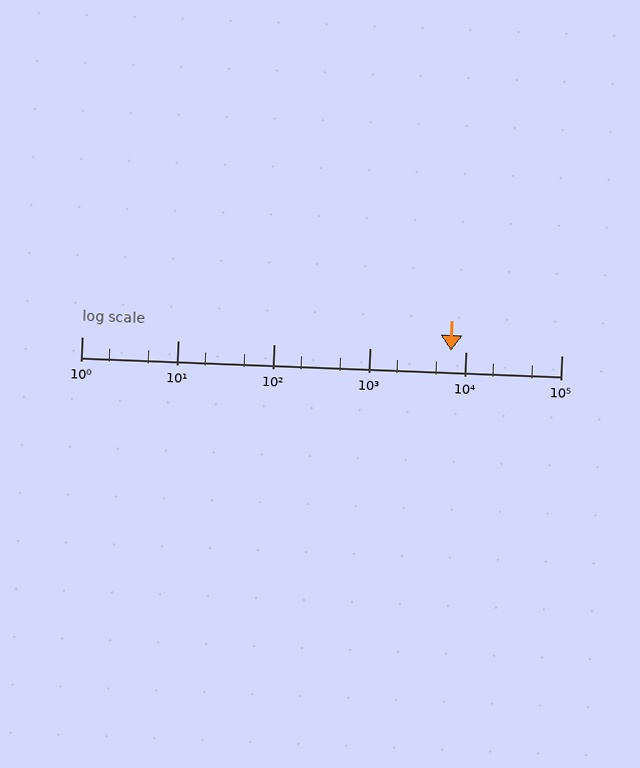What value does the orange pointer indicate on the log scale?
The pointer indicates approximately 7000.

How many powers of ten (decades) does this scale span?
The scale spans 5 decades, from 1 to 100000.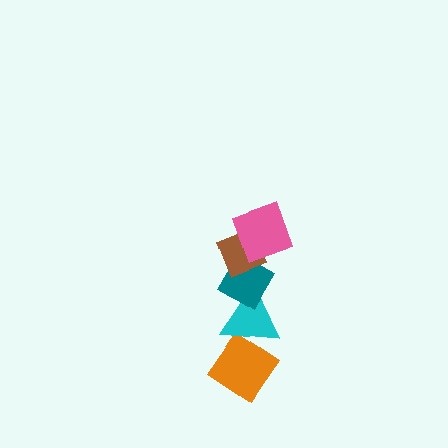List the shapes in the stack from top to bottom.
From top to bottom: the pink square, the brown diamond, the teal diamond, the cyan triangle, the orange diamond.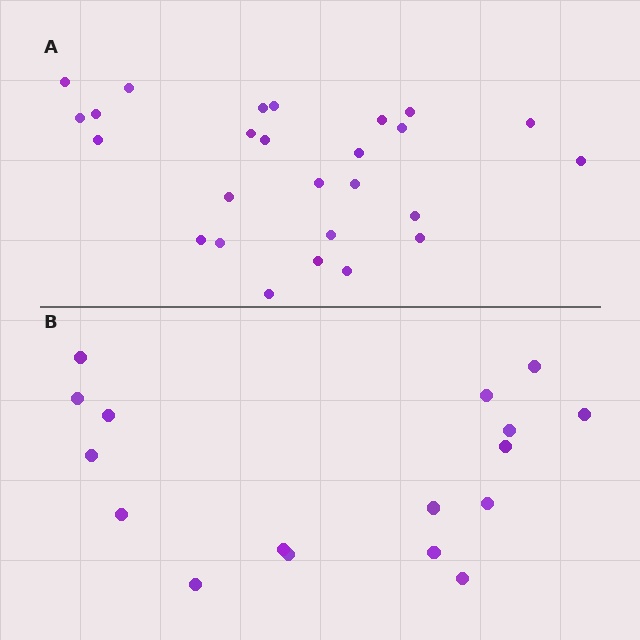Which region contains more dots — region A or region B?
Region A (the top region) has more dots.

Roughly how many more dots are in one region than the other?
Region A has roughly 8 or so more dots than region B.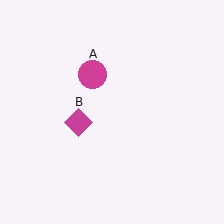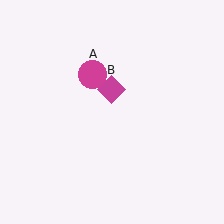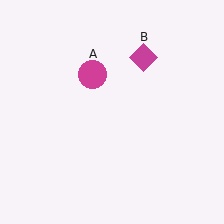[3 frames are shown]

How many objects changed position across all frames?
1 object changed position: magenta diamond (object B).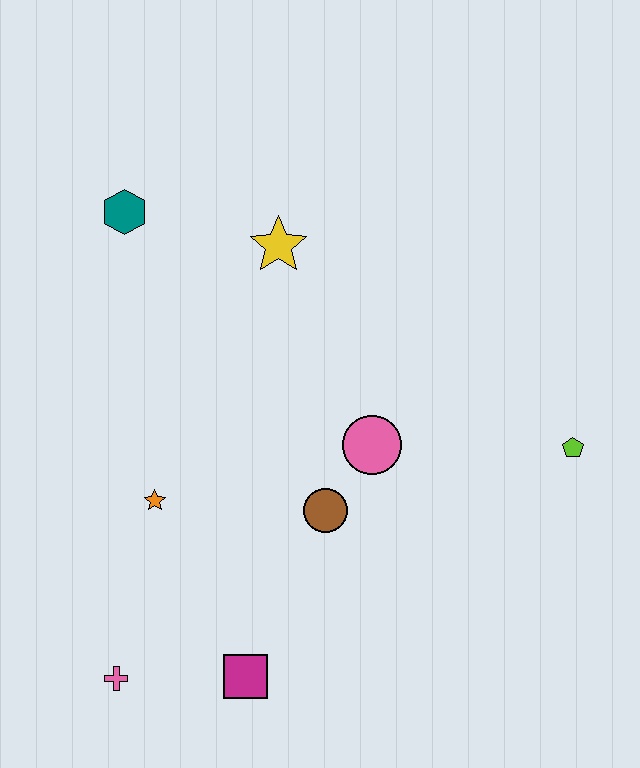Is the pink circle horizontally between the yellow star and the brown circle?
No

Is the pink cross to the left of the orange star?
Yes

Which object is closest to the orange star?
The brown circle is closest to the orange star.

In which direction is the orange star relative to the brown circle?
The orange star is to the left of the brown circle.